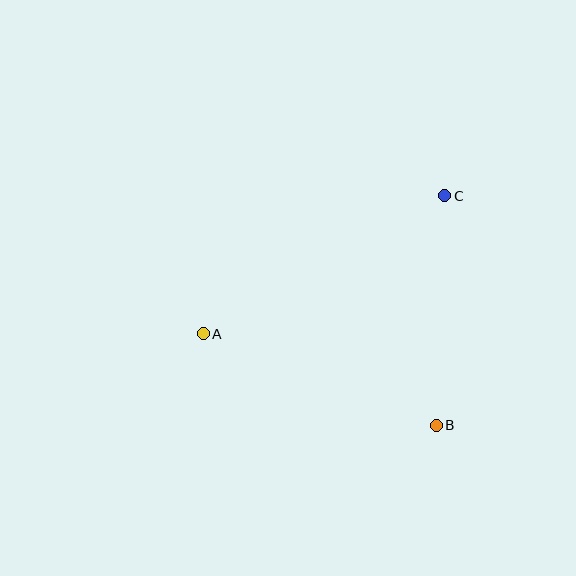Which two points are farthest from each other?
Points A and C are farthest from each other.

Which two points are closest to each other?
Points B and C are closest to each other.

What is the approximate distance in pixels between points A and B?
The distance between A and B is approximately 251 pixels.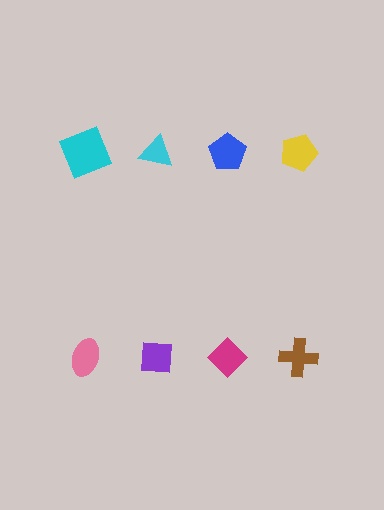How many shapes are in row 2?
4 shapes.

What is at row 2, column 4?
A brown cross.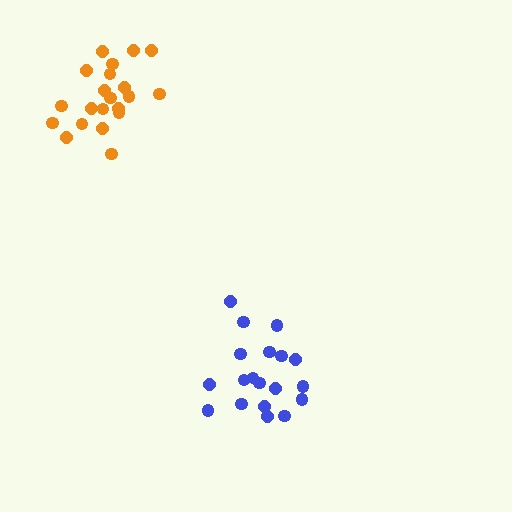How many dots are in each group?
Group 1: 19 dots, Group 2: 21 dots (40 total).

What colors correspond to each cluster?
The clusters are colored: blue, orange.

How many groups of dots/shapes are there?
There are 2 groups.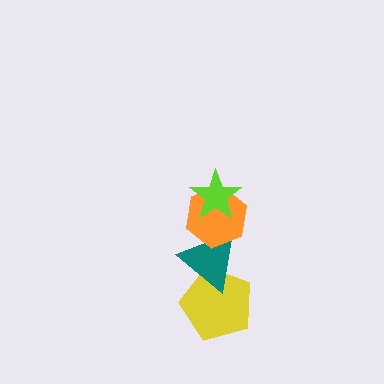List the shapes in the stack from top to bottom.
From top to bottom: the lime star, the orange hexagon, the teal triangle, the yellow pentagon.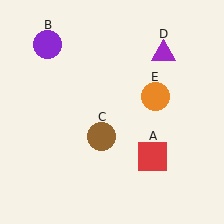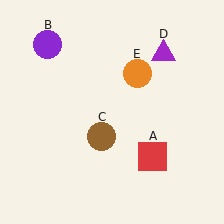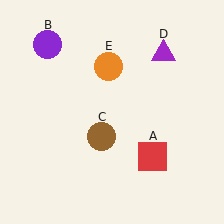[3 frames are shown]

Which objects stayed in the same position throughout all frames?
Red square (object A) and purple circle (object B) and brown circle (object C) and purple triangle (object D) remained stationary.